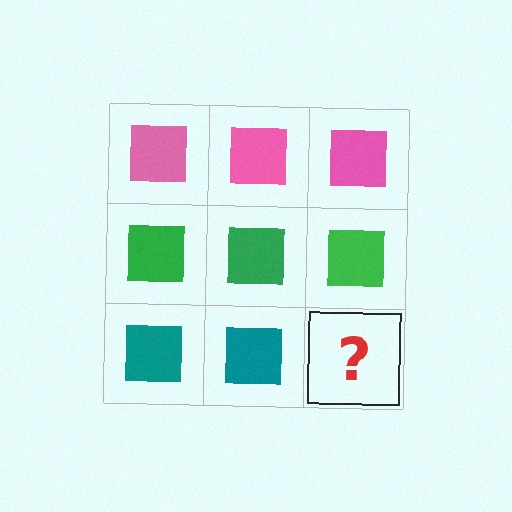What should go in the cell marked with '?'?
The missing cell should contain a teal square.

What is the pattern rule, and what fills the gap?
The rule is that each row has a consistent color. The gap should be filled with a teal square.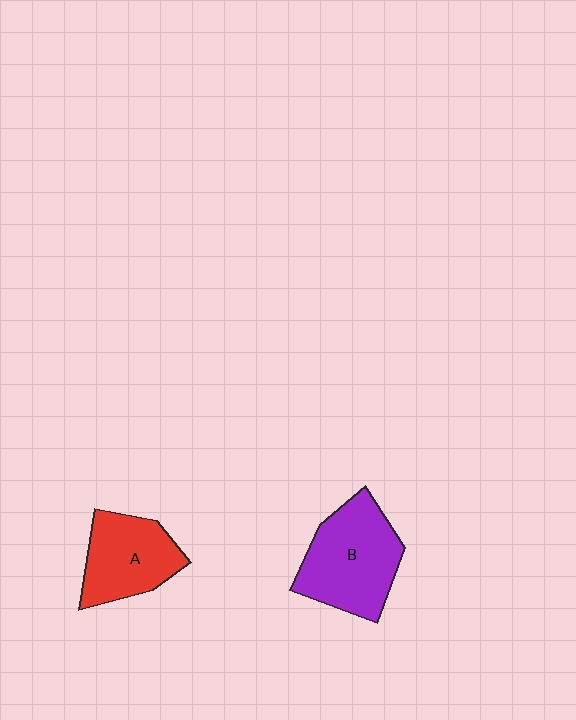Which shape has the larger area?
Shape B (purple).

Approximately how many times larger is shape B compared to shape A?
Approximately 1.3 times.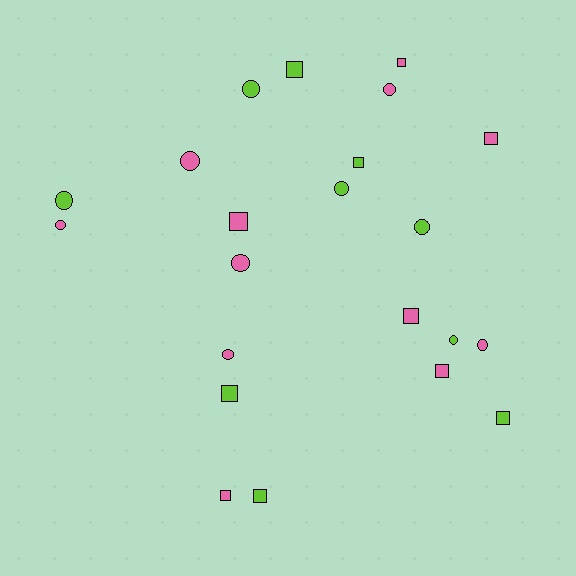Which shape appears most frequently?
Square, with 11 objects.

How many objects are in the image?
There are 22 objects.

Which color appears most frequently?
Pink, with 12 objects.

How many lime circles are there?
There are 5 lime circles.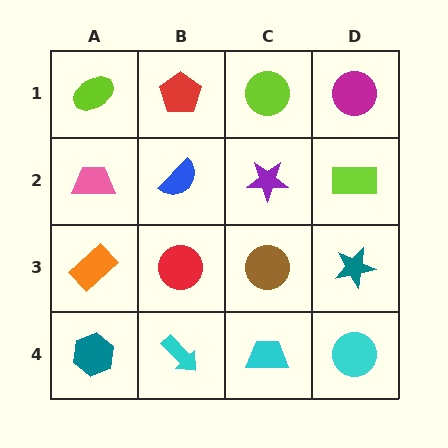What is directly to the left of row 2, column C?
A blue semicircle.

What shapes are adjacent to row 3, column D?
A lime rectangle (row 2, column D), a cyan circle (row 4, column D), a brown circle (row 3, column C).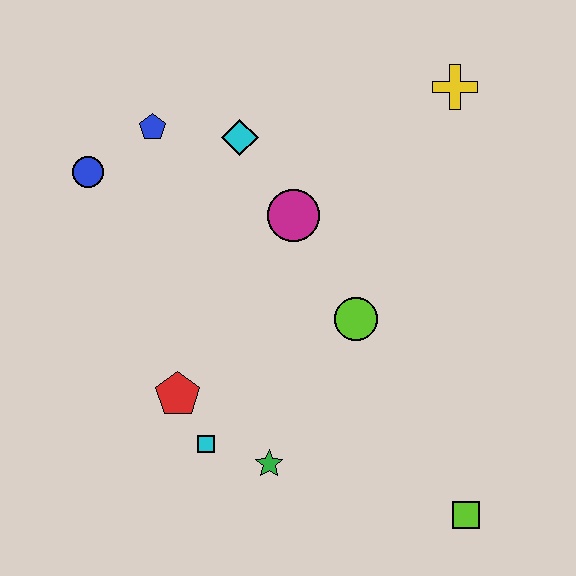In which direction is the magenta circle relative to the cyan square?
The magenta circle is above the cyan square.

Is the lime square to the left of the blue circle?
No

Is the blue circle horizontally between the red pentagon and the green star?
No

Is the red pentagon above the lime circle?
No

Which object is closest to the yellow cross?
The magenta circle is closest to the yellow cross.